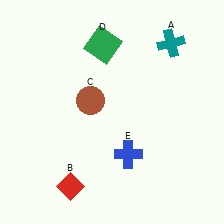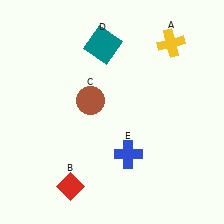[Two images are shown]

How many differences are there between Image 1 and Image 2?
There are 2 differences between the two images.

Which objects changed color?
A changed from teal to yellow. D changed from green to teal.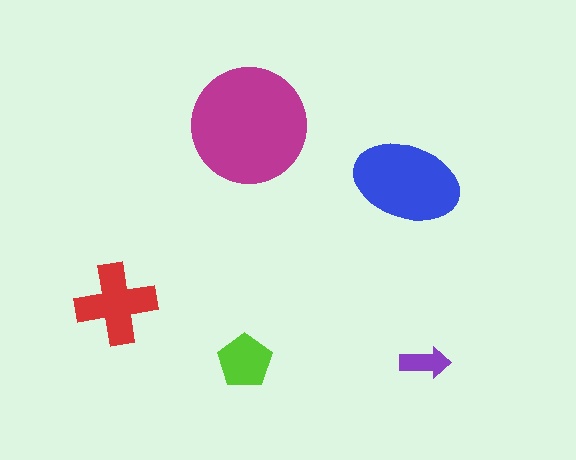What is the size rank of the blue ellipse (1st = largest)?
2nd.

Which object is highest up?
The magenta circle is topmost.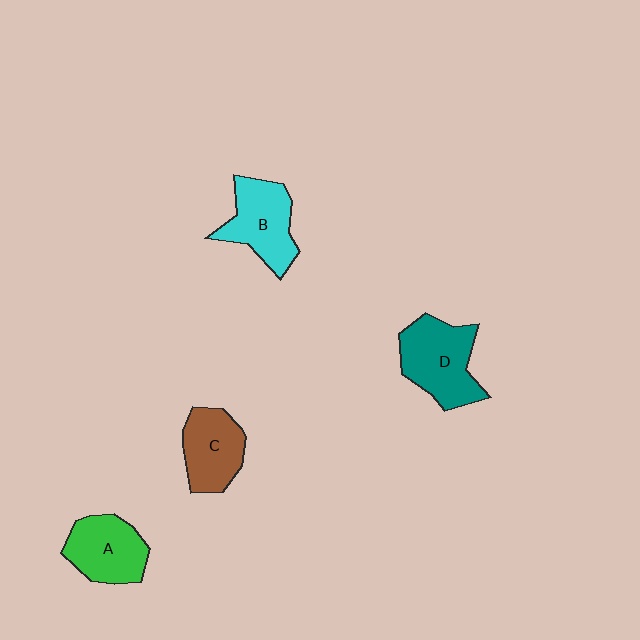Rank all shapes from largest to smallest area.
From largest to smallest: D (teal), B (cyan), A (green), C (brown).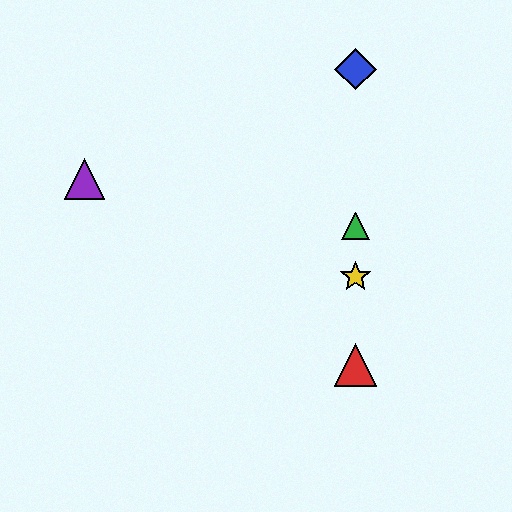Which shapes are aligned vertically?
The red triangle, the blue diamond, the green triangle, the yellow star are aligned vertically.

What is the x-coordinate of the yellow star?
The yellow star is at x≈355.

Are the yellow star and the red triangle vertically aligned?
Yes, both are at x≈355.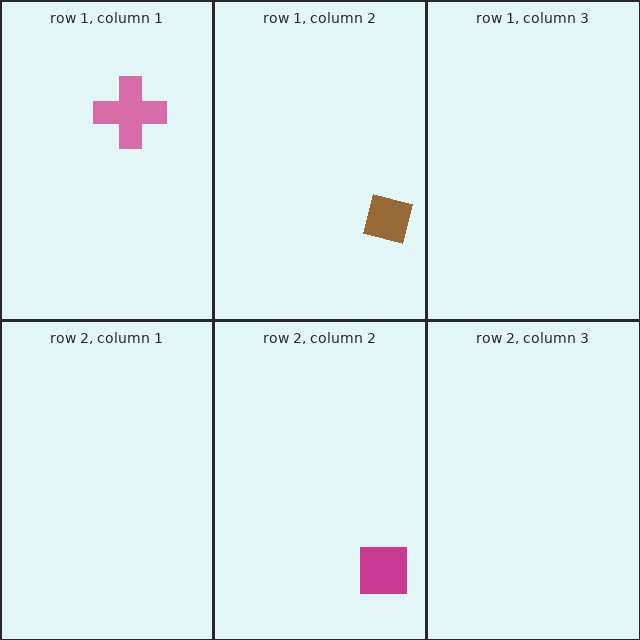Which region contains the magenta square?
The row 2, column 2 region.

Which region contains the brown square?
The row 1, column 2 region.